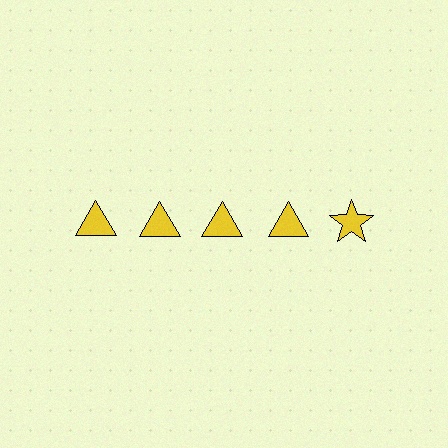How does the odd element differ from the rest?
It has a different shape: star instead of triangle.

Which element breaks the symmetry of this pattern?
The yellow star in the top row, rightmost column breaks the symmetry. All other shapes are yellow triangles.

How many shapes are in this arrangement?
There are 5 shapes arranged in a grid pattern.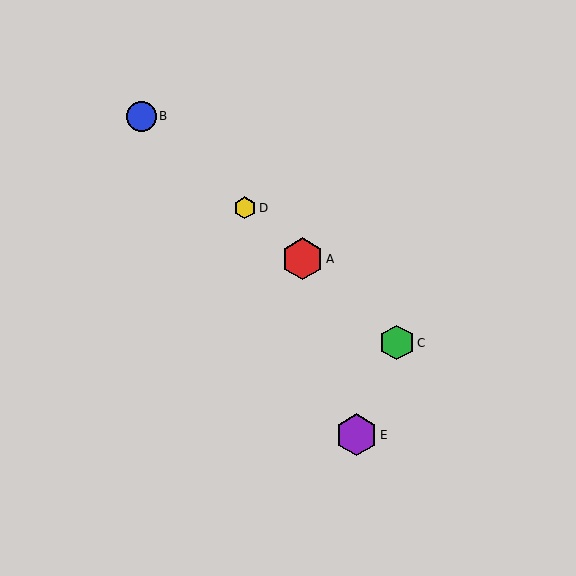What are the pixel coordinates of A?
Object A is at (302, 259).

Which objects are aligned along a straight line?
Objects A, B, C, D are aligned along a straight line.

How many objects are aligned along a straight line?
4 objects (A, B, C, D) are aligned along a straight line.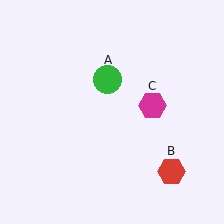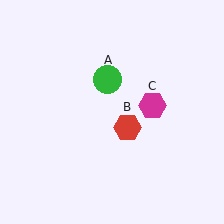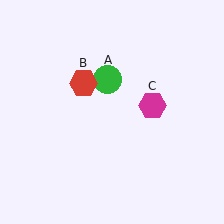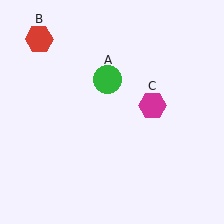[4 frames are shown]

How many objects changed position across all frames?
1 object changed position: red hexagon (object B).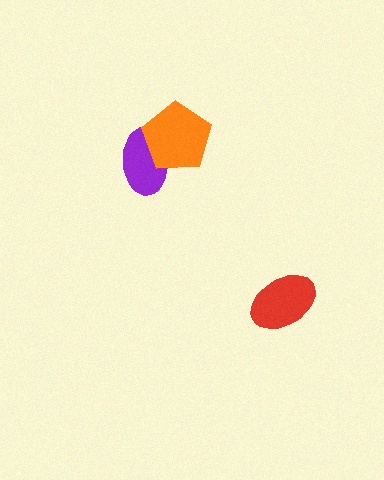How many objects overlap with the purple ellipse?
1 object overlaps with the purple ellipse.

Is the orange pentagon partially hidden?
No, no other shape covers it.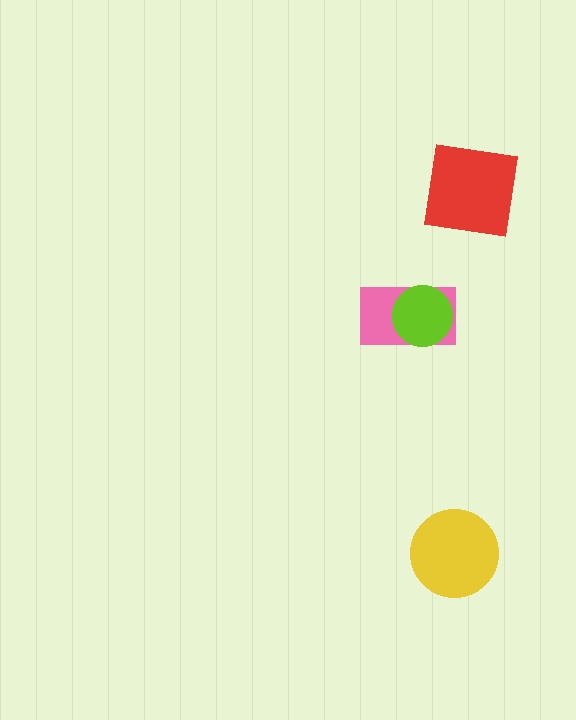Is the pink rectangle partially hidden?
Yes, it is partially covered by another shape.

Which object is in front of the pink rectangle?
The lime circle is in front of the pink rectangle.